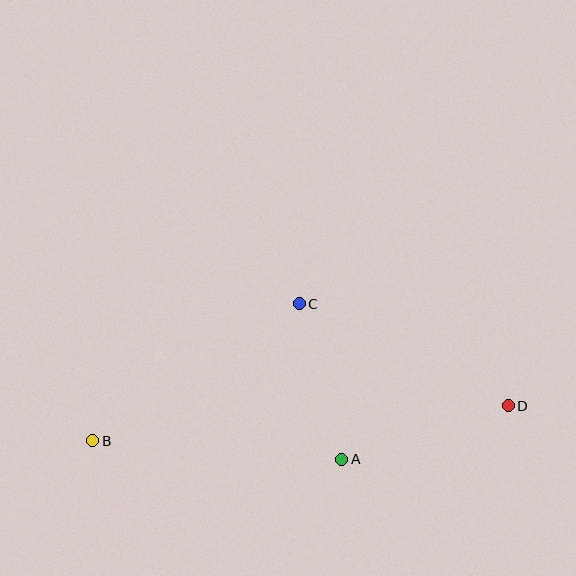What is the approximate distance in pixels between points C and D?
The distance between C and D is approximately 232 pixels.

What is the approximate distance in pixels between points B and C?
The distance between B and C is approximately 248 pixels.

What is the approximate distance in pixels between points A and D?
The distance between A and D is approximately 175 pixels.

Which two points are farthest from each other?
Points B and D are farthest from each other.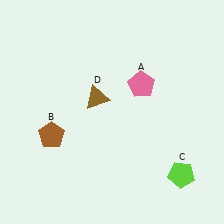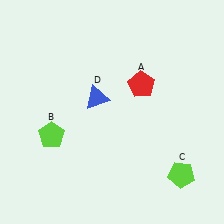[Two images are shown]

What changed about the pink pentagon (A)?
In Image 1, A is pink. In Image 2, it changed to red.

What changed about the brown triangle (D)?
In Image 1, D is brown. In Image 2, it changed to blue.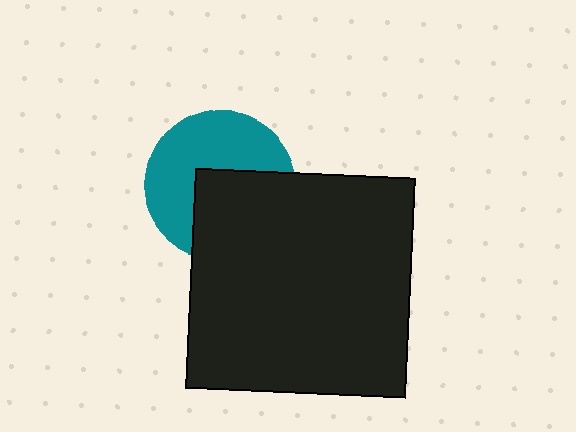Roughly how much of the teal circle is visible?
About half of it is visible (roughly 55%).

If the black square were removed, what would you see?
You would see the complete teal circle.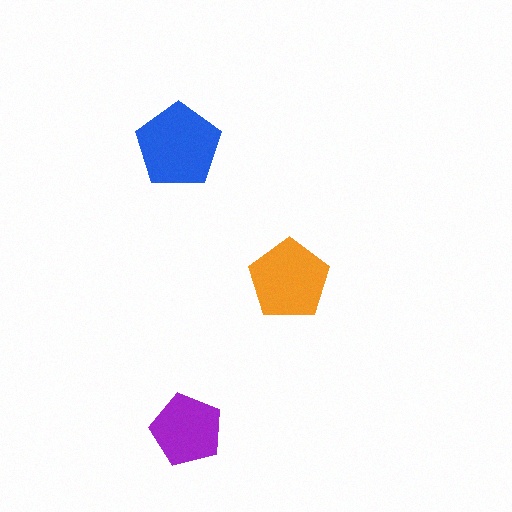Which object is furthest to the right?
The orange pentagon is rightmost.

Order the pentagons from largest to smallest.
the blue one, the orange one, the purple one.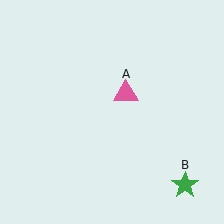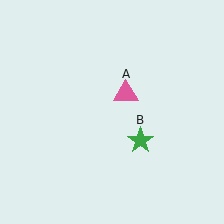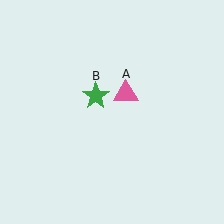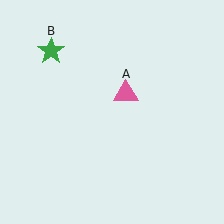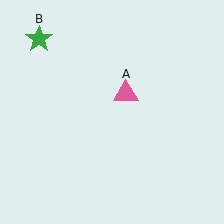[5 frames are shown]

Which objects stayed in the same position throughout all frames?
Pink triangle (object A) remained stationary.